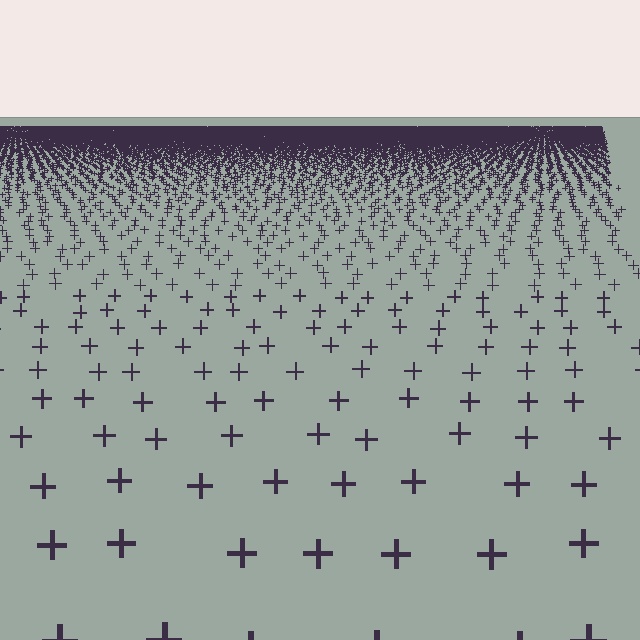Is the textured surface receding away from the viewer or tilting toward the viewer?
The surface is receding away from the viewer. Texture elements get smaller and denser toward the top.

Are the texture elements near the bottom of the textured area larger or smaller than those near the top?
Larger. Near the bottom, elements are closer to the viewer and appear at a bigger on-screen size.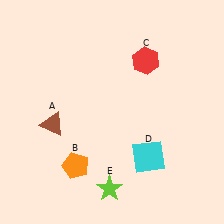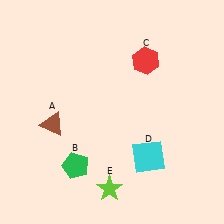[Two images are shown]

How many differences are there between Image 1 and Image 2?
There is 1 difference between the two images.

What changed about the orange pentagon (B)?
In Image 1, B is orange. In Image 2, it changed to green.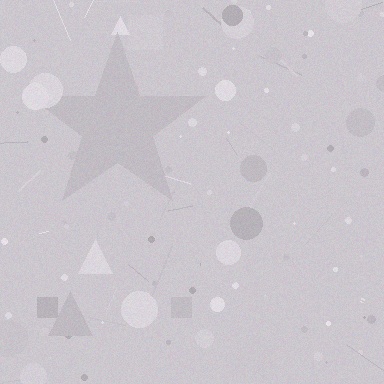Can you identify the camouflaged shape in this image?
The camouflaged shape is a star.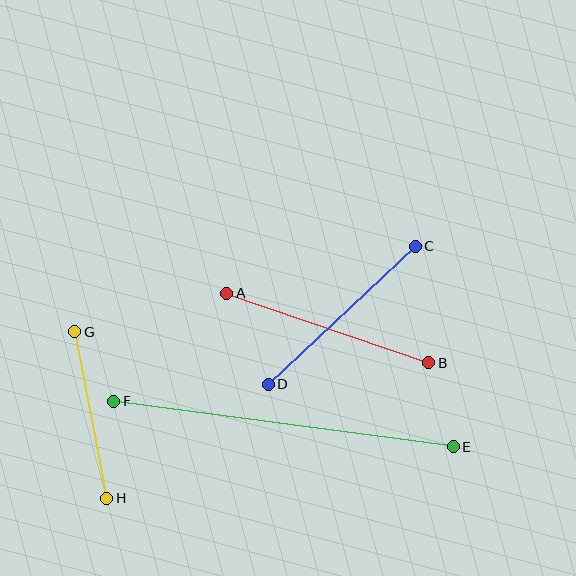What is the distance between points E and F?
The distance is approximately 342 pixels.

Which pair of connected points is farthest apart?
Points E and F are farthest apart.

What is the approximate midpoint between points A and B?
The midpoint is at approximately (328, 328) pixels.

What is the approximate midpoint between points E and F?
The midpoint is at approximately (284, 424) pixels.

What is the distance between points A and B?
The distance is approximately 214 pixels.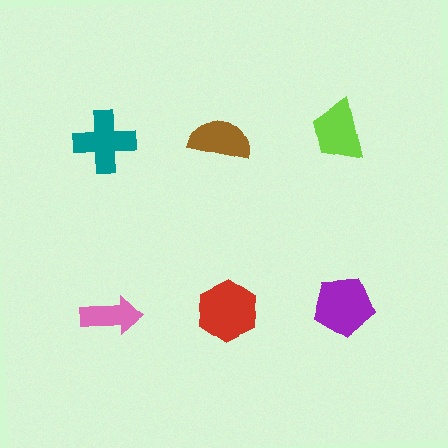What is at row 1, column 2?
A brown semicircle.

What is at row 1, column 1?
A teal cross.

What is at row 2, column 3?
A purple pentagon.